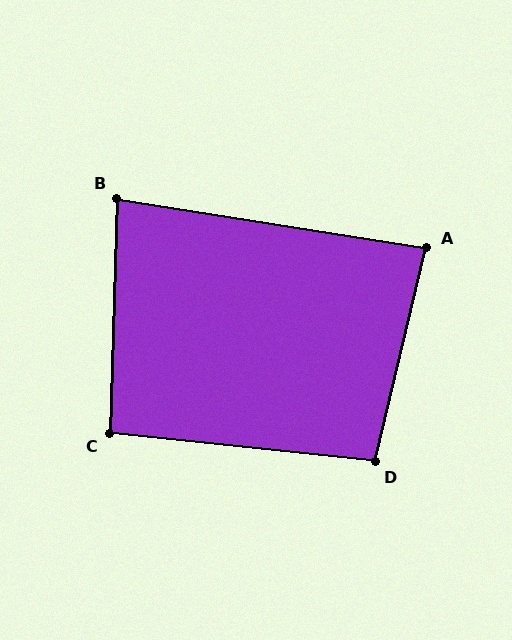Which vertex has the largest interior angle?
D, at approximately 97 degrees.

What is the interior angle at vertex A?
Approximately 86 degrees (approximately right).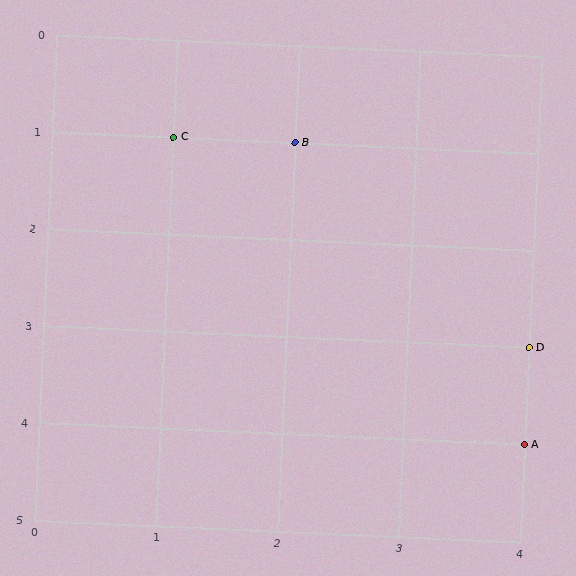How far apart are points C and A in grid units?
Points C and A are 3 columns and 3 rows apart (about 4.2 grid units diagonally).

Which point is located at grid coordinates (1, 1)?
Point C is at (1, 1).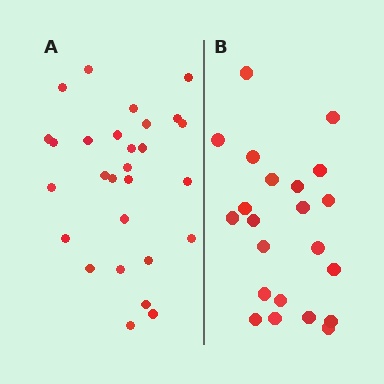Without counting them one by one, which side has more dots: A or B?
Region A (the left region) has more dots.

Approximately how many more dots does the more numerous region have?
Region A has about 6 more dots than region B.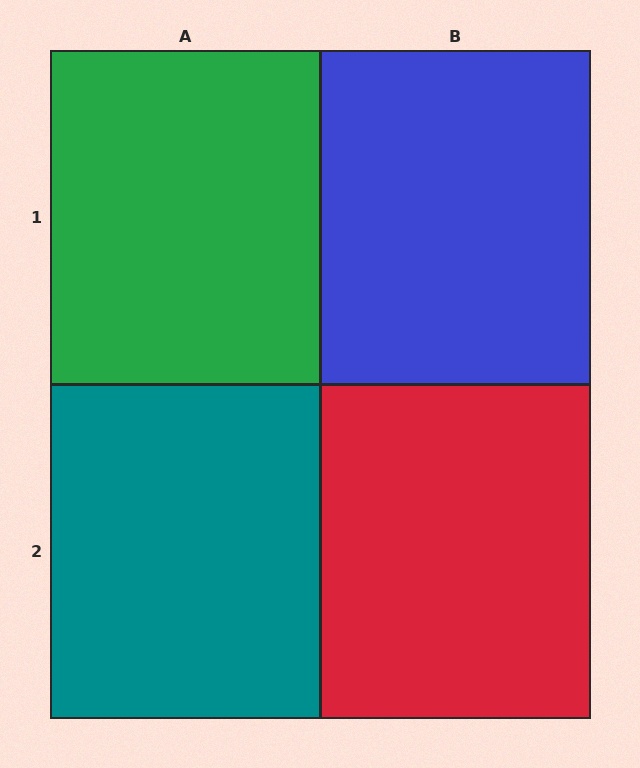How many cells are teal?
1 cell is teal.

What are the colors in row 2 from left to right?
Teal, red.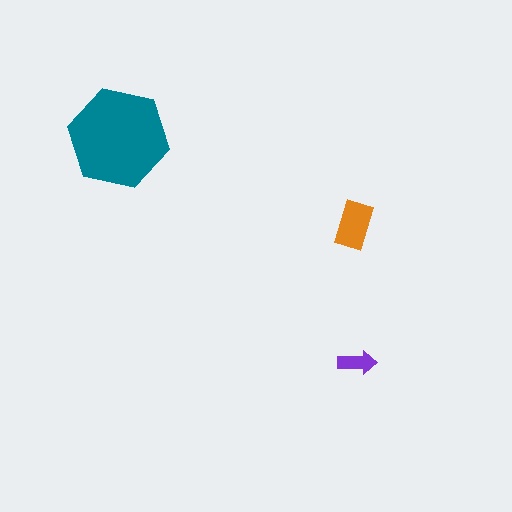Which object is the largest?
The teal hexagon.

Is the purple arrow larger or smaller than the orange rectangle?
Smaller.